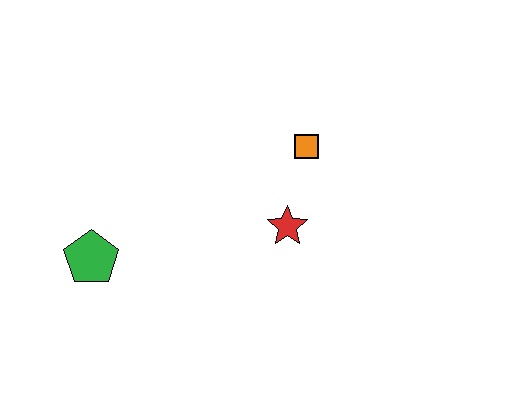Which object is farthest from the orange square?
The green pentagon is farthest from the orange square.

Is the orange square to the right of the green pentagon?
Yes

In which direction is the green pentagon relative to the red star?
The green pentagon is to the left of the red star.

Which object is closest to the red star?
The orange square is closest to the red star.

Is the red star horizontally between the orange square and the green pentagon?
Yes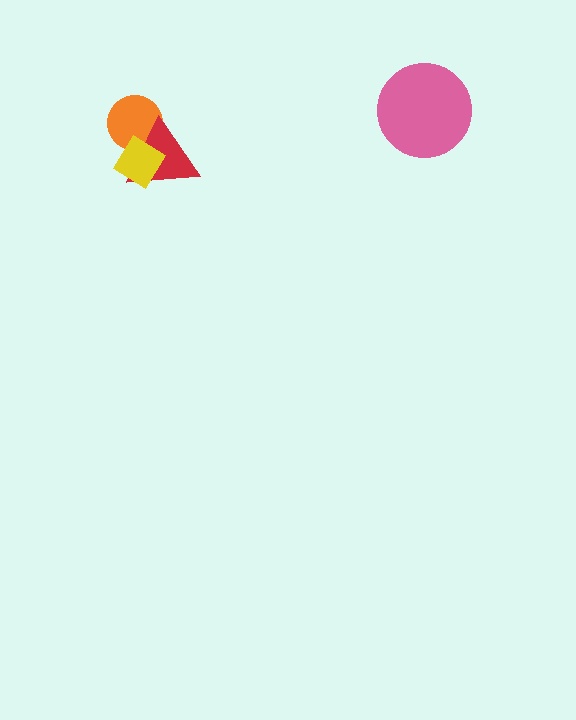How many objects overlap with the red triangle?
2 objects overlap with the red triangle.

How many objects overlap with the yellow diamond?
2 objects overlap with the yellow diamond.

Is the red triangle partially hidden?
Yes, it is partially covered by another shape.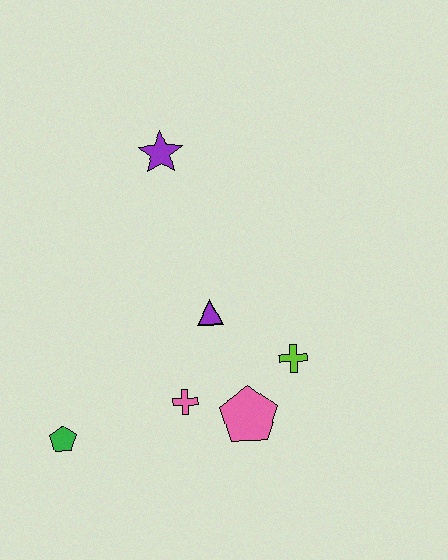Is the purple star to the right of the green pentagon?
Yes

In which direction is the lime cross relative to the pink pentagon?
The lime cross is above the pink pentagon.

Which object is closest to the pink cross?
The pink pentagon is closest to the pink cross.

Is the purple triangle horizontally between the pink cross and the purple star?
No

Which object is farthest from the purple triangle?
The green pentagon is farthest from the purple triangle.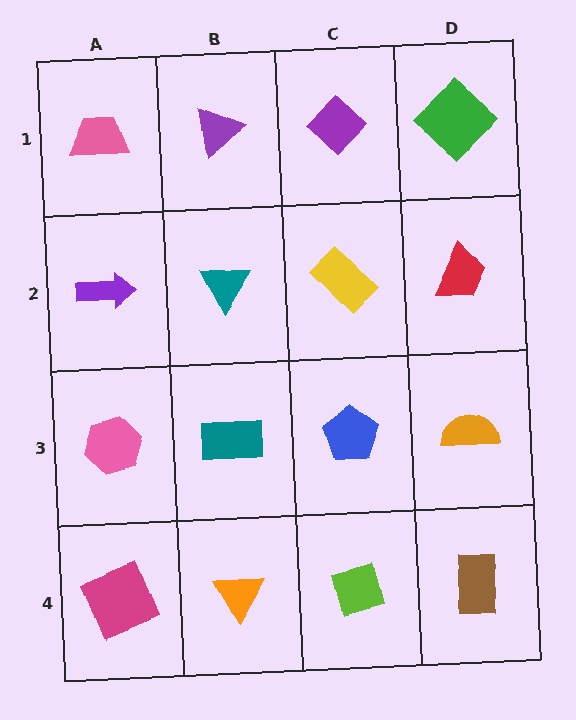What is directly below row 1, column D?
A red trapezoid.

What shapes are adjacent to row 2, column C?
A purple diamond (row 1, column C), a blue pentagon (row 3, column C), a teal triangle (row 2, column B), a red trapezoid (row 2, column D).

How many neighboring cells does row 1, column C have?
3.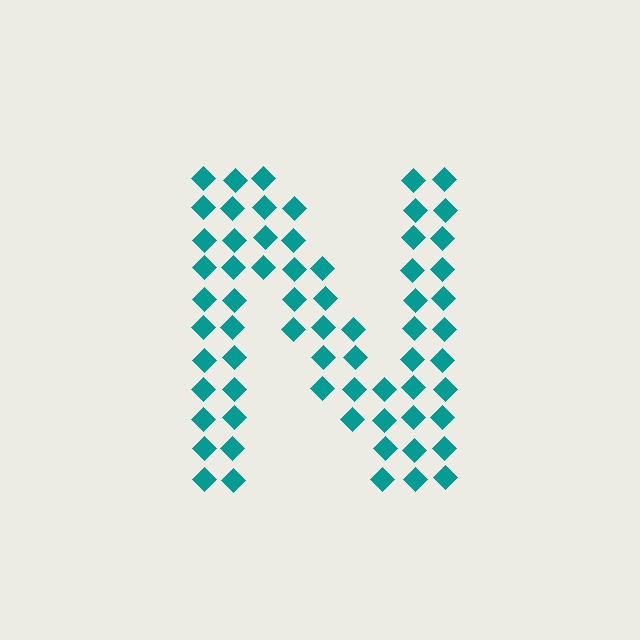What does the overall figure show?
The overall figure shows the letter N.